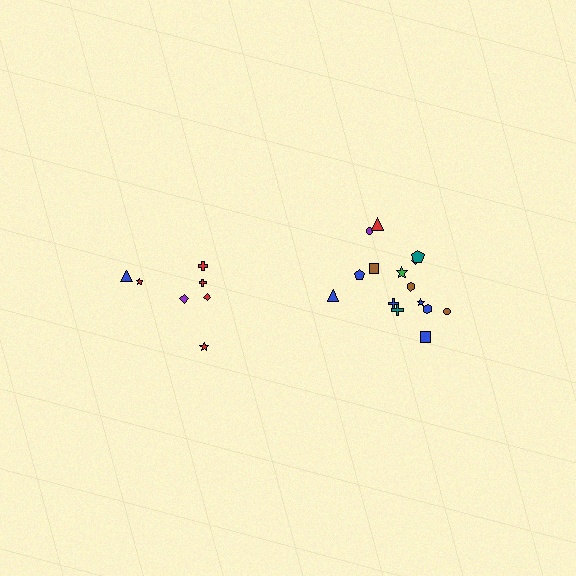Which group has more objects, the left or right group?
The right group.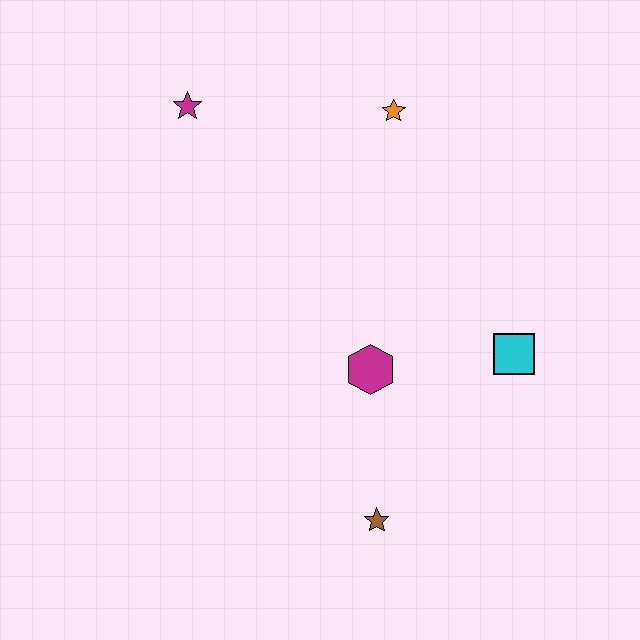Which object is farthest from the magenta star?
The brown star is farthest from the magenta star.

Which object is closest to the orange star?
The magenta star is closest to the orange star.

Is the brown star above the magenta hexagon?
No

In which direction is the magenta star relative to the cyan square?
The magenta star is to the left of the cyan square.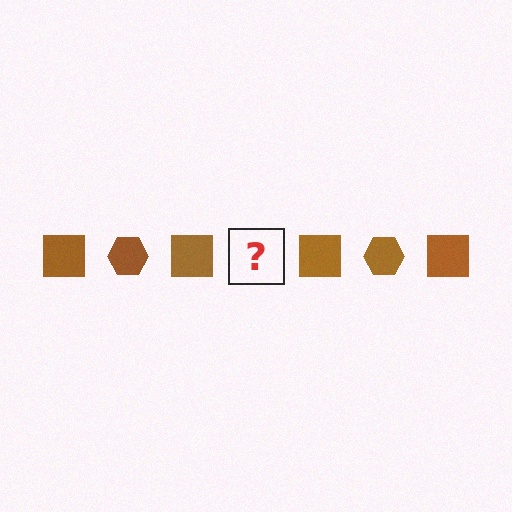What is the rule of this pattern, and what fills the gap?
The rule is that the pattern cycles through square, hexagon shapes in brown. The gap should be filled with a brown hexagon.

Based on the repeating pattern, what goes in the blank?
The blank should be a brown hexagon.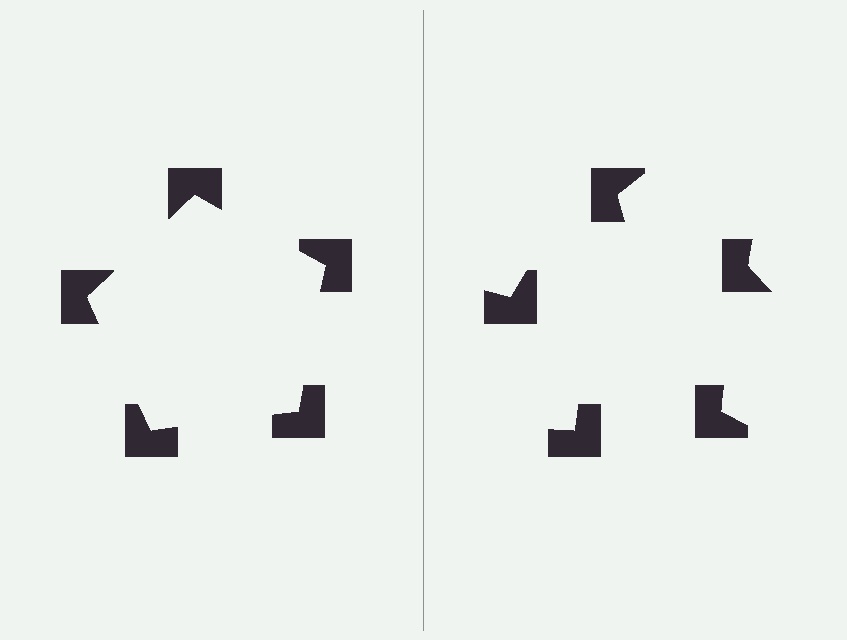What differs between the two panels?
The notched squares are positioned identically on both sides; only the wedge orientations differ. On the left they align to a pentagon; on the right they are misaligned.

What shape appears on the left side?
An illusory pentagon.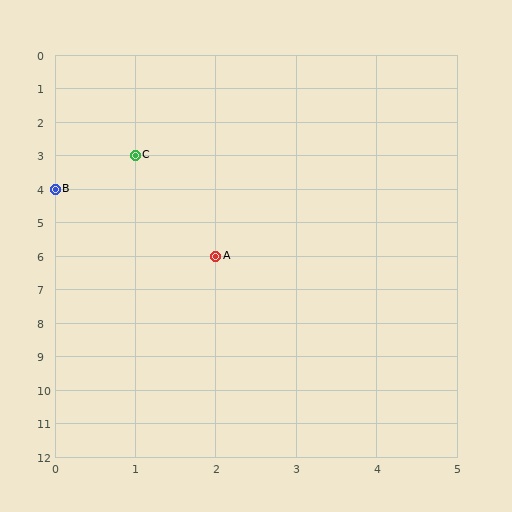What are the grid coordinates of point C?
Point C is at grid coordinates (1, 3).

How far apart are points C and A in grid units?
Points C and A are 1 column and 3 rows apart (about 3.2 grid units diagonally).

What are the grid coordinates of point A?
Point A is at grid coordinates (2, 6).